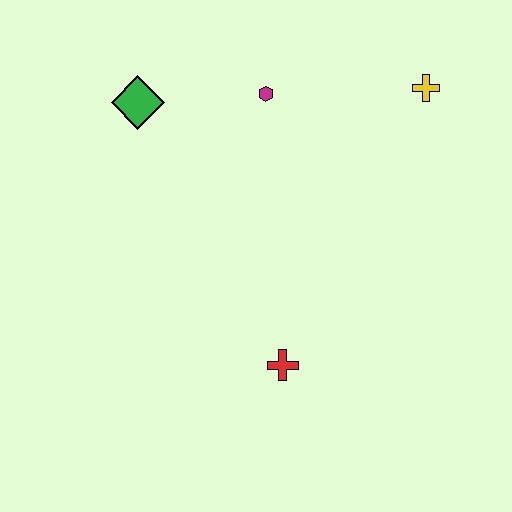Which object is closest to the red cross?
The magenta hexagon is closest to the red cross.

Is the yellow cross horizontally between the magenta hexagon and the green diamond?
No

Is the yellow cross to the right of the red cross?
Yes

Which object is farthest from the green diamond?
The red cross is farthest from the green diamond.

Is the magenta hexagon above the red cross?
Yes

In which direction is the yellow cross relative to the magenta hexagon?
The yellow cross is to the right of the magenta hexagon.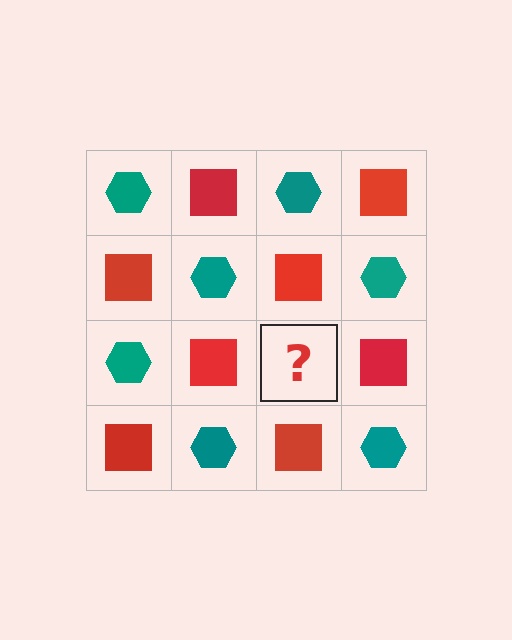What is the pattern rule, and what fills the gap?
The rule is that it alternates teal hexagon and red square in a checkerboard pattern. The gap should be filled with a teal hexagon.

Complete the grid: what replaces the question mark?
The question mark should be replaced with a teal hexagon.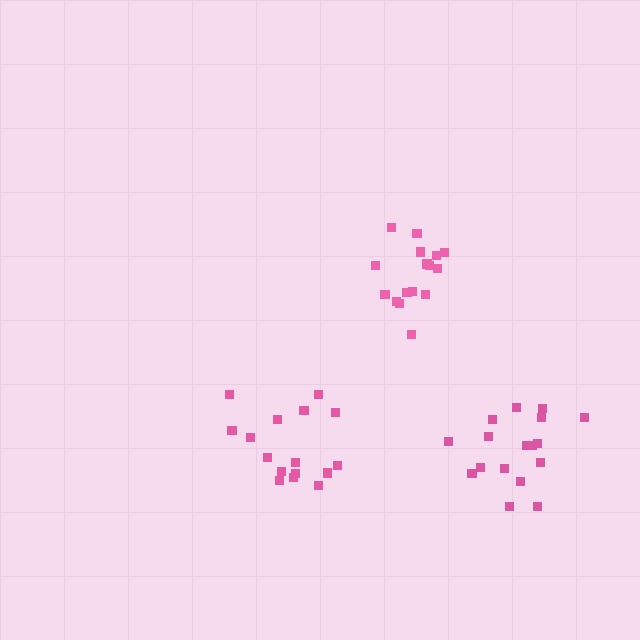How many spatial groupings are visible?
There are 3 spatial groupings.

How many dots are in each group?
Group 1: 17 dots, Group 2: 16 dots, Group 3: 17 dots (50 total).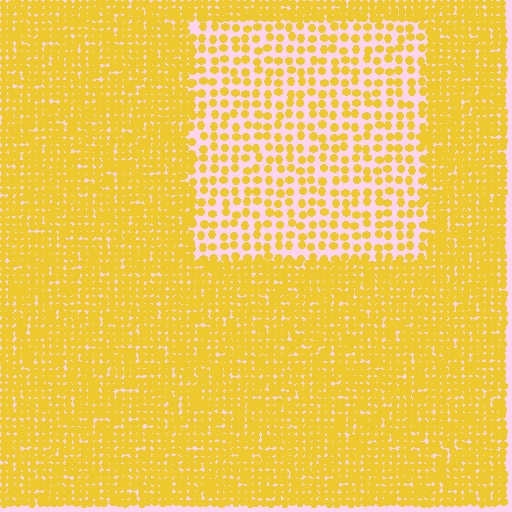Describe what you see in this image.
The image contains small yellow elements arranged at two different densities. A rectangle-shaped region is visible where the elements are less densely packed than the surrounding area.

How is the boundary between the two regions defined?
The boundary is defined by a change in element density (approximately 2.3x ratio). All elements are the same color, size, and shape.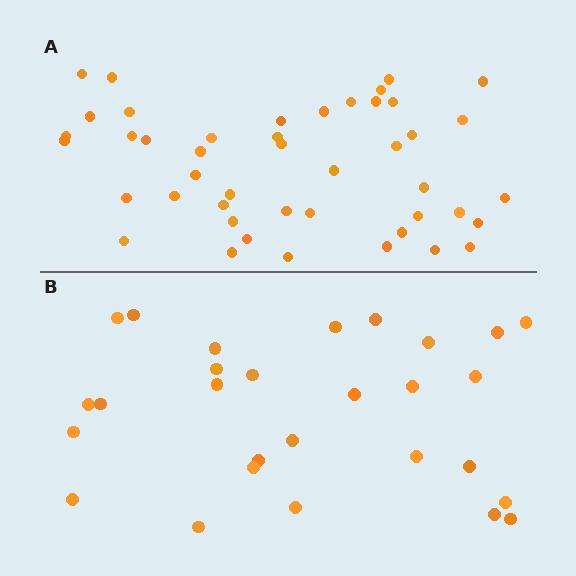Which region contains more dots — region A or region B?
Region A (the top region) has more dots.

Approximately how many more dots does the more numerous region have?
Region A has approximately 15 more dots than region B.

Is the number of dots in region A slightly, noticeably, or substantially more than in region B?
Region A has substantially more. The ratio is roughly 1.6 to 1.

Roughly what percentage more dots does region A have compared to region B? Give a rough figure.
About 60% more.